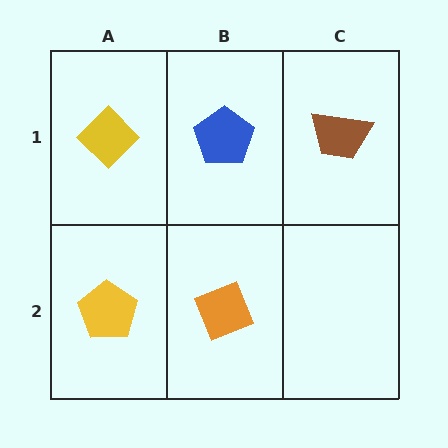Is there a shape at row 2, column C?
No, that cell is empty.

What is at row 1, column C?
A brown trapezoid.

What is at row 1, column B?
A blue pentagon.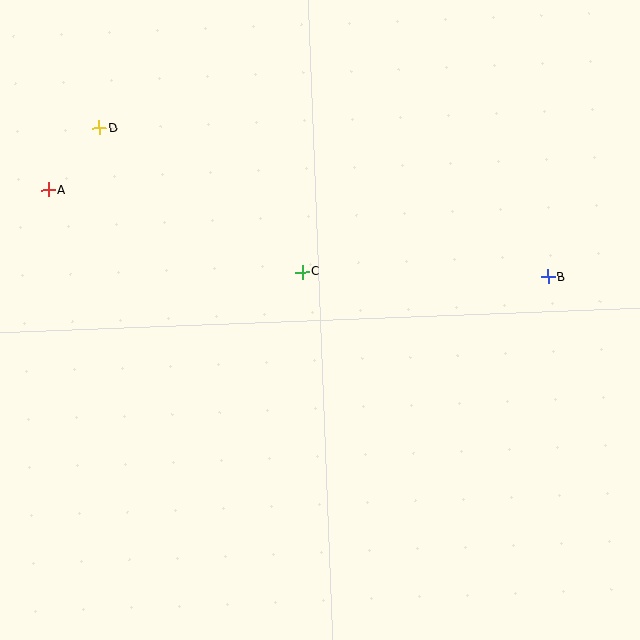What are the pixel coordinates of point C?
Point C is at (302, 272).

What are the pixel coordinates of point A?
Point A is at (48, 190).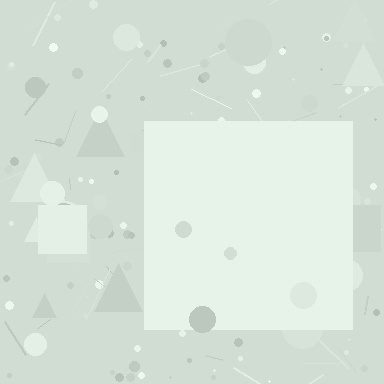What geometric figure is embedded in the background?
A square is embedded in the background.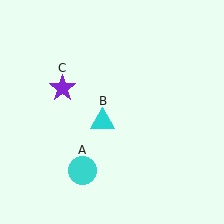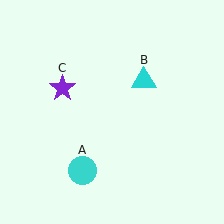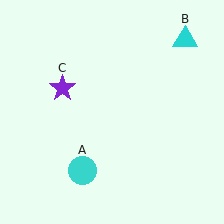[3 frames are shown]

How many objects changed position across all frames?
1 object changed position: cyan triangle (object B).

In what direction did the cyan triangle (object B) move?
The cyan triangle (object B) moved up and to the right.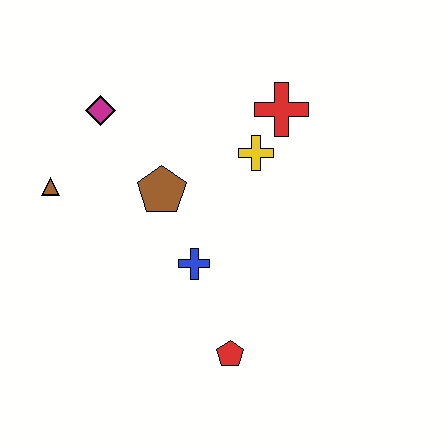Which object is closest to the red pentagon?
The blue cross is closest to the red pentagon.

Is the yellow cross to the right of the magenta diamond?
Yes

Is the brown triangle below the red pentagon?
No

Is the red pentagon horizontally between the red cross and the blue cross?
Yes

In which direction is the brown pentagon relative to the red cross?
The brown pentagon is to the left of the red cross.